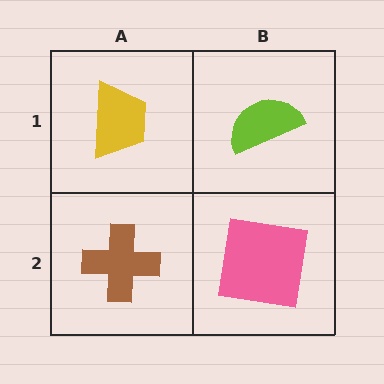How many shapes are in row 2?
2 shapes.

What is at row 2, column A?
A brown cross.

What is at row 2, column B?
A pink square.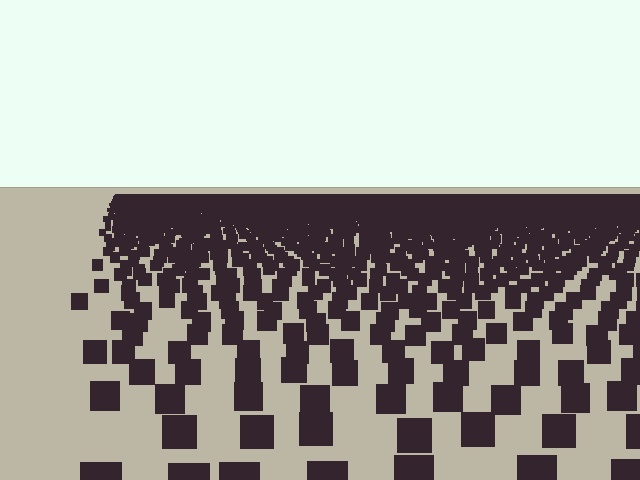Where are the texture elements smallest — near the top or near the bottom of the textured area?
Near the top.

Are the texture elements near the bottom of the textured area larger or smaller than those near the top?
Larger. Near the bottom, elements are closer to the viewer and appear at a bigger on-screen size.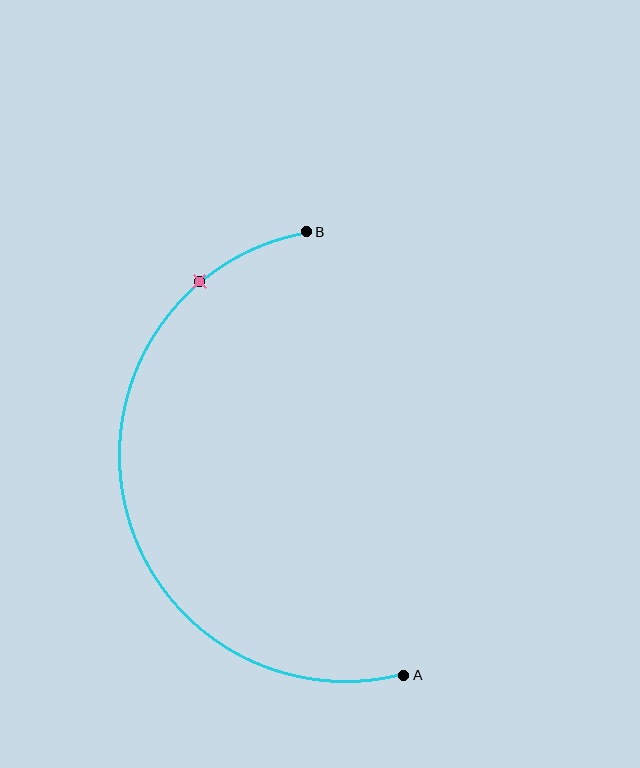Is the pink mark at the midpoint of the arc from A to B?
No. The pink mark lies on the arc but is closer to endpoint B. The arc midpoint would be at the point on the curve equidistant along the arc from both A and B.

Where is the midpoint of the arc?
The arc midpoint is the point on the curve farthest from the straight line joining A and B. It sits to the left of that line.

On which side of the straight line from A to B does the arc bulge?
The arc bulges to the left of the straight line connecting A and B.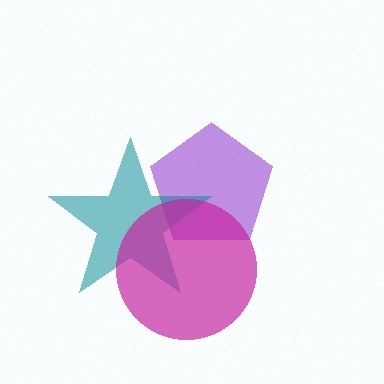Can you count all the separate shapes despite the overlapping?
Yes, there are 3 separate shapes.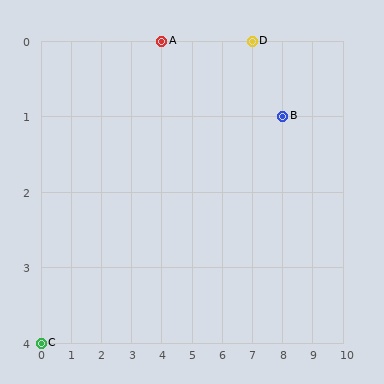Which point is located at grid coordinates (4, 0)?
Point A is at (4, 0).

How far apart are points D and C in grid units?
Points D and C are 7 columns and 4 rows apart (about 8.1 grid units diagonally).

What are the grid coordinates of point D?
Point D is at grid coordinates (7, 0).